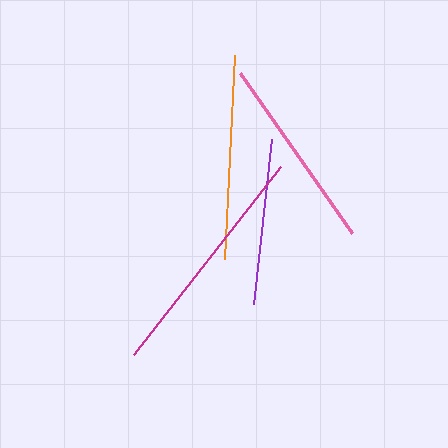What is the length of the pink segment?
The pink segment is approximately 195 pixels long.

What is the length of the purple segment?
The purple segment is approximately 165 pixels long.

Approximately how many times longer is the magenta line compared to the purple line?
The magenta line is approximately 1.4 times the length of the purple line.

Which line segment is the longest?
The magenta line is the longest at approximately 238 pixels.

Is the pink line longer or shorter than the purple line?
The pink line is longer than the purple line.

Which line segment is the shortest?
The purple line is the shortest at approximately 165 pixels.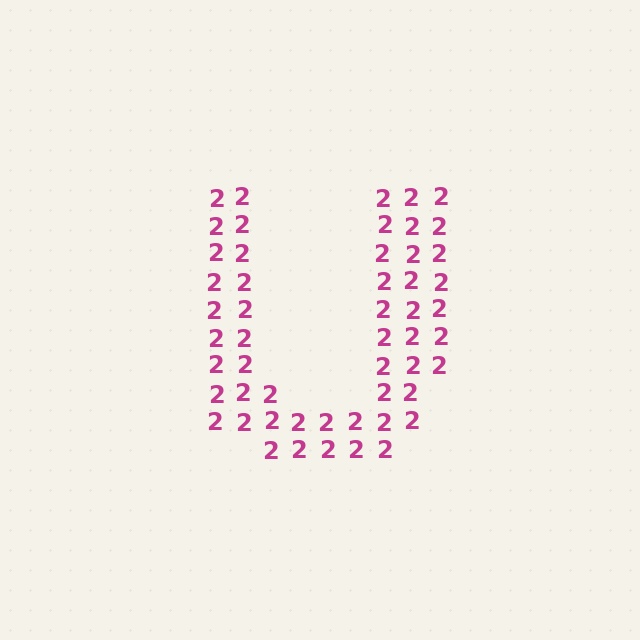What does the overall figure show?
The overall figure shows the letter U.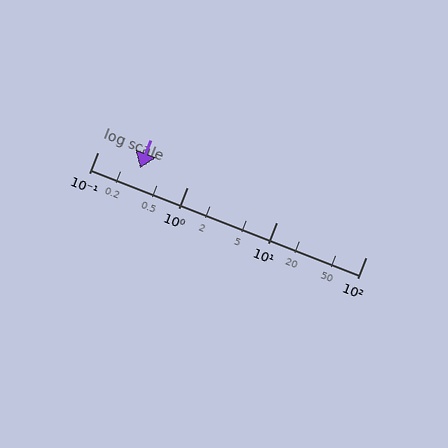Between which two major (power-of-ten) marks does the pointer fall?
The pointer is between 0.1 and 1.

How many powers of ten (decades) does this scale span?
The scale spans 3 decades, from 0.1 to 100.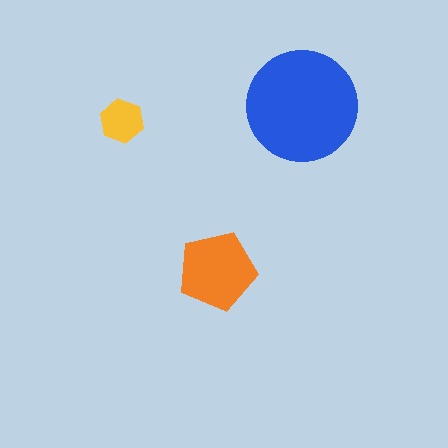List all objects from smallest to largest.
The yellow hexagon, the orange pentagon, the blue circle.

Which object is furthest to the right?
The blue circle is rightmost.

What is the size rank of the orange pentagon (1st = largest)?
2nd.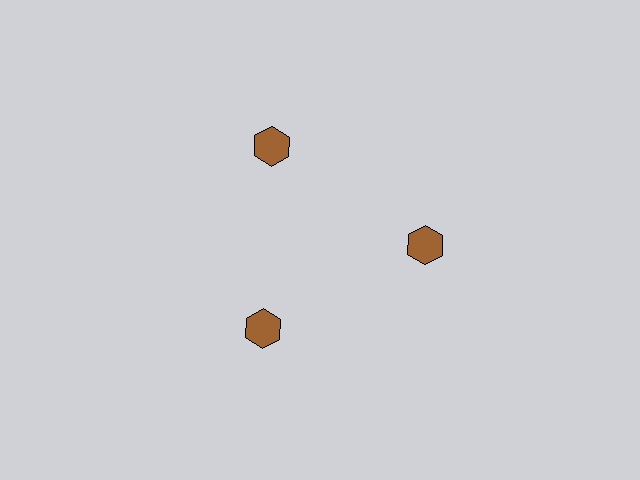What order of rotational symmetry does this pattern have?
This pattern has 3-fold rotational symmetry.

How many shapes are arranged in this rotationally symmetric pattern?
There are 3 shapes, arranged in 3 groups of 1.